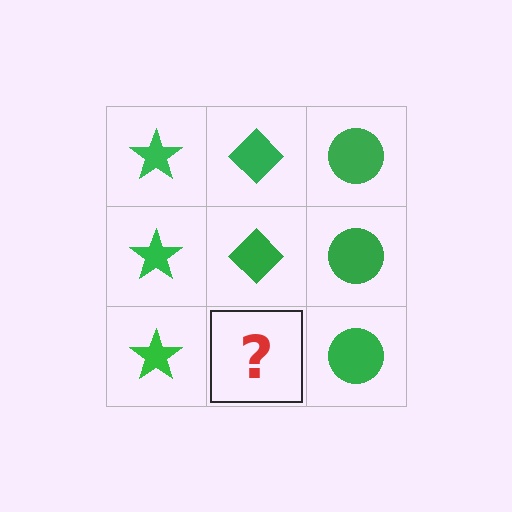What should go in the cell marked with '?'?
The missing cell should contain a green diamond.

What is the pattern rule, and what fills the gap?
The rule is that each column has a consistent shape. The gap should be filled with a green diamond.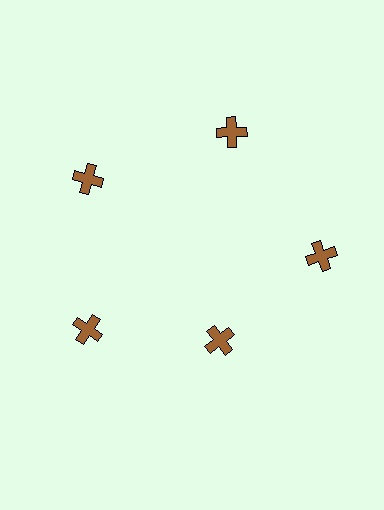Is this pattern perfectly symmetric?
No. The 5 brown crosses are arranged in a ring, but one element near the 5 o'clock position is pulled inward toward the center, breaking the 5-fold rotational symmetry.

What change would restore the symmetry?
The symmetry would be restored by moving it outward, back onto the ring so that all 5 crosses sit at equal angles and equal distance from the center.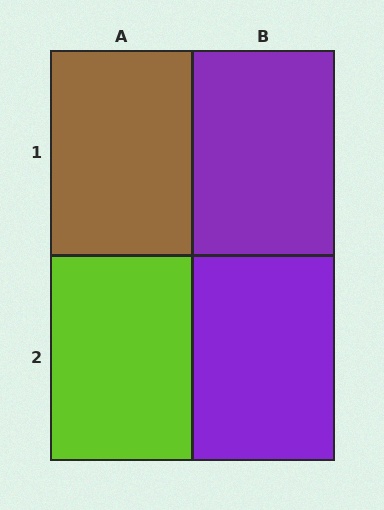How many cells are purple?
2 cells are purple.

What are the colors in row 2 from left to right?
Lime, purple.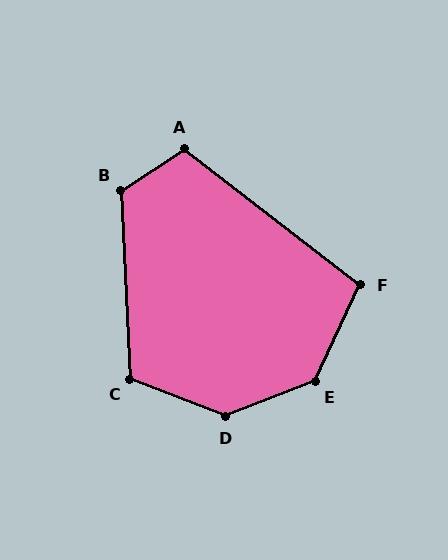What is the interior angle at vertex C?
Approximately 114 degrees (obtuse).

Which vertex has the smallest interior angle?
F, at approximately 103 degrees.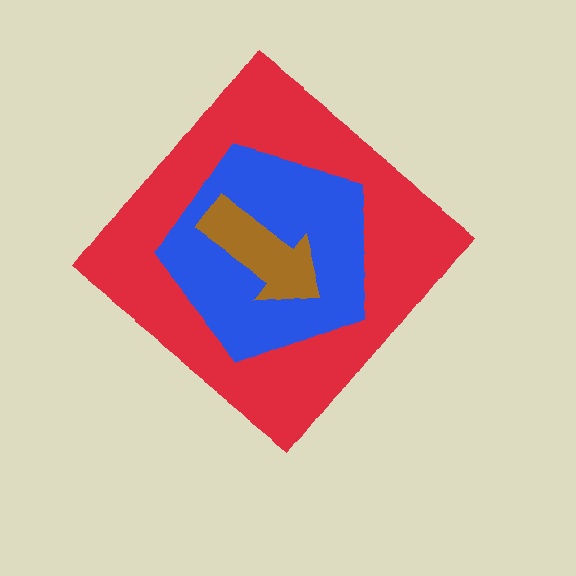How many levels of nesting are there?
3.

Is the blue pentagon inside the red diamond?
Yes.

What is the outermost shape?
The red diamond.